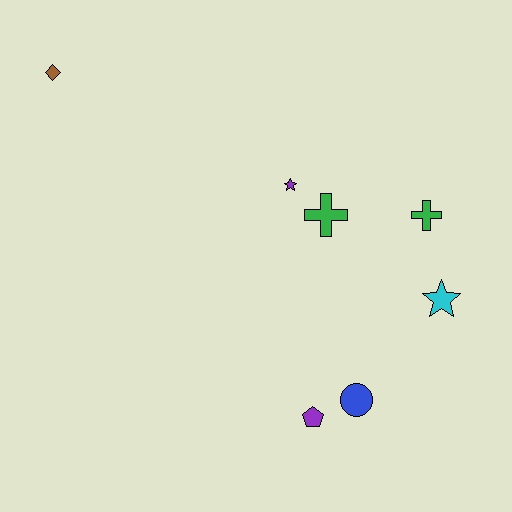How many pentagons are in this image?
There is 1 pentagon.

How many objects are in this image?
There are 7 objects.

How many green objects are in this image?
There are 2 green objects.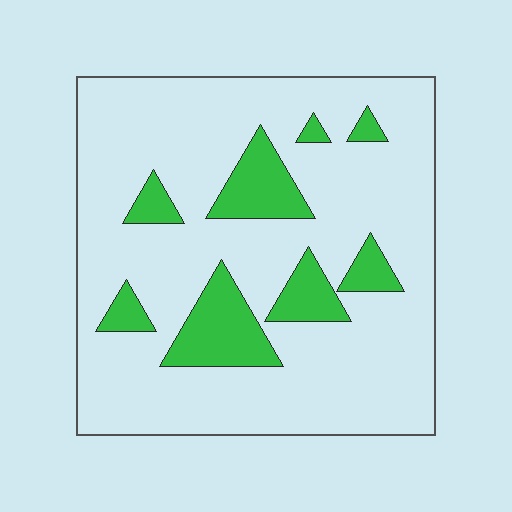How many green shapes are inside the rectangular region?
8.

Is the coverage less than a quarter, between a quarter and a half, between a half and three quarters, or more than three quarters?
Less than a quarter.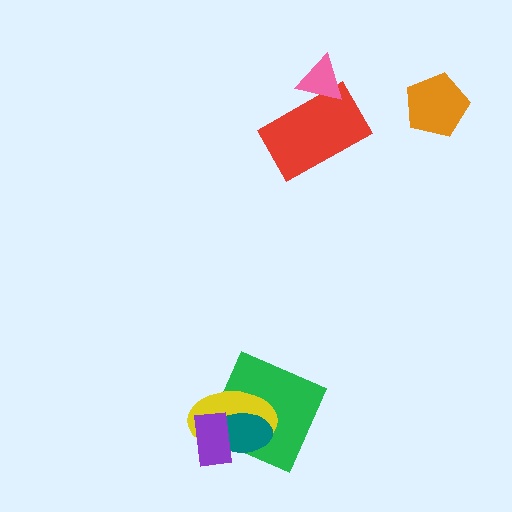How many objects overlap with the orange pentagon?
0 objects overlap with the orange pentagon.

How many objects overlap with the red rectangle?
1 object overlaps with the red rectangle.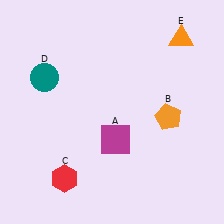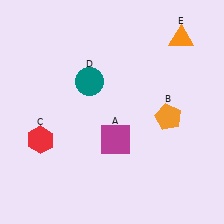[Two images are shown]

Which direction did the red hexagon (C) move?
The red hexagon (C) moved up.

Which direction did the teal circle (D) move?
The teal circle (D) moved right.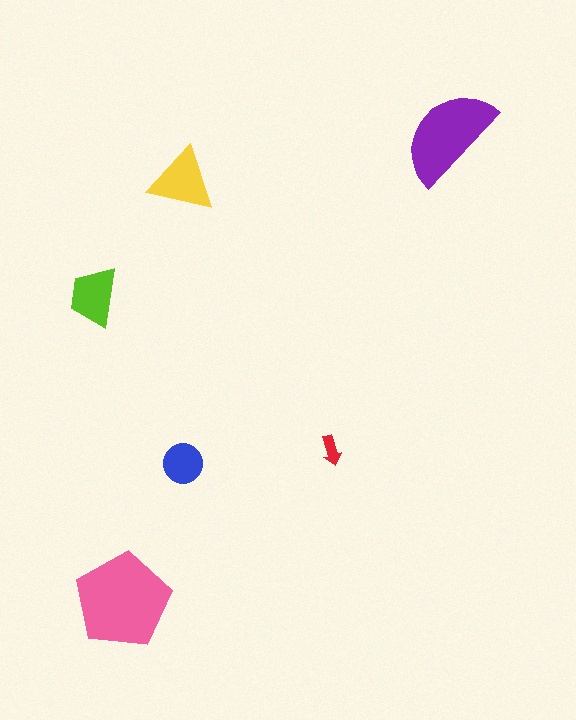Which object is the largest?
The pink pentagon.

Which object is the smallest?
The red arrow.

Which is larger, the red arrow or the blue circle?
The blue circle.